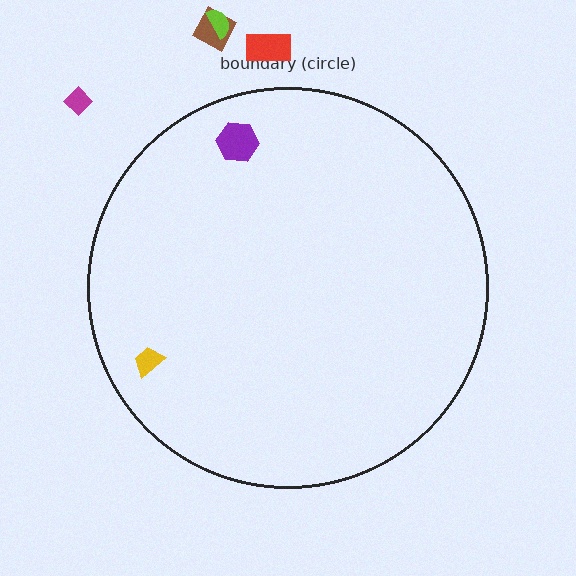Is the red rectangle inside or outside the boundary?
Outside.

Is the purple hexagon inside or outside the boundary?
Inside.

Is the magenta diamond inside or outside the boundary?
Outside.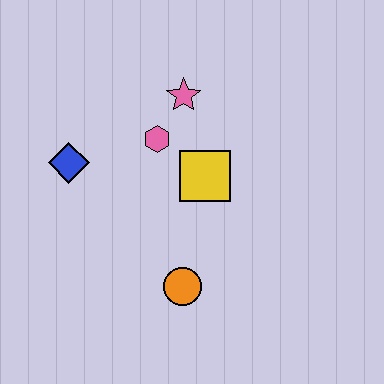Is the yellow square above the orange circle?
Yes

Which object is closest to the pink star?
The pink hexagon is closest to the pink star.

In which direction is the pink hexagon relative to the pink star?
The pink hexagon is below the pink star.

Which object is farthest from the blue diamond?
The orange circle is farthest from the blue diamond.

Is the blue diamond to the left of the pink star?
Yes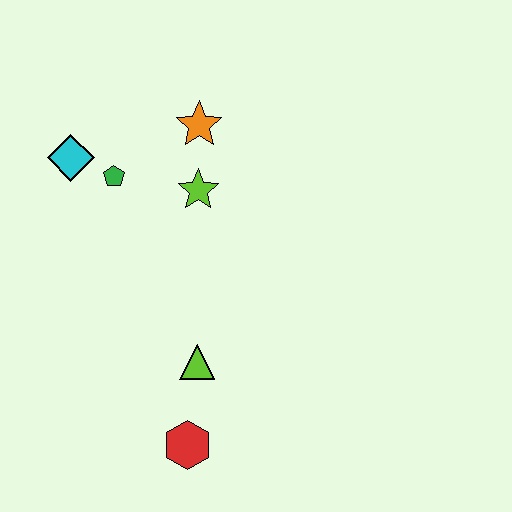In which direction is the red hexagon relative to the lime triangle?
The red hexagon is below the lime triangle.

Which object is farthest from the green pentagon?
The red hexagon is farthest from the green pentagon.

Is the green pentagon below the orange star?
Yes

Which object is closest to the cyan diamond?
The green pentagon is closest to the cyan diamond.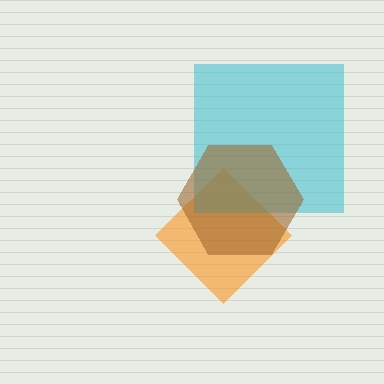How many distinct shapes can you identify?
There are 3 distinct shapes: an orange diamond, a cyan square, a brown hexagon.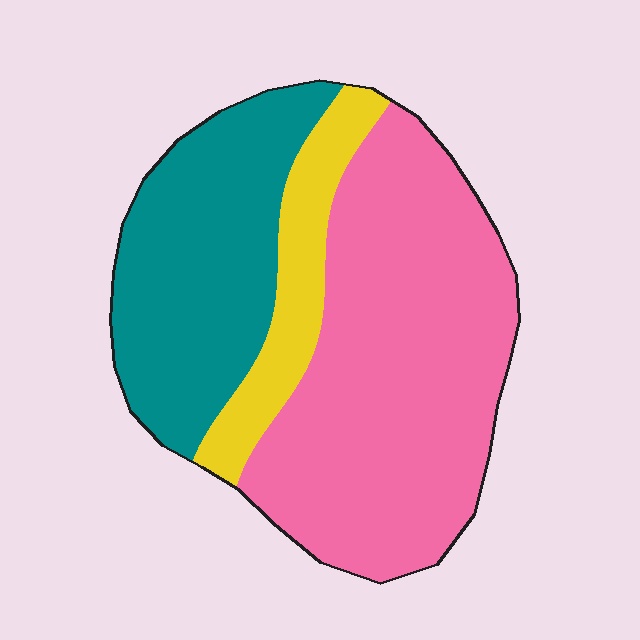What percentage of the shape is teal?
Teal covers roughly 30% of the shape.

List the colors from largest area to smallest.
From largest to smallest: pink, teal, yellow.